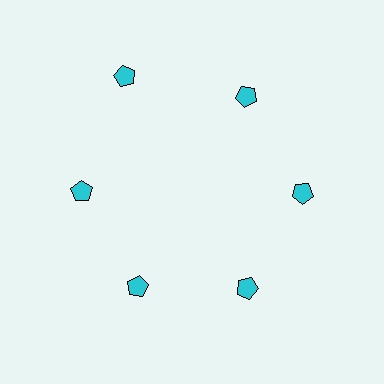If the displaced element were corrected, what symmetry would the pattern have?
It would have 6-fold rotational symmetry — the pattern would map onto itself every 60 degrees.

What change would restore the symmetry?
The symmetry would be restored by moving it inward, back onto the ring so that all 6 pentagons sit at equal angles and equal distance from the center.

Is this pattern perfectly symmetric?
No. The 6 cyan pentagons are arranged in a ring, but one element near the 11 o'clock position is pushed outward from the center, breaking the 6-fold rotational symmetry.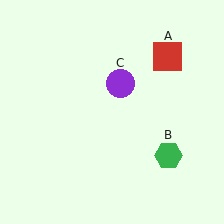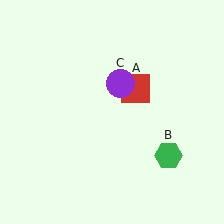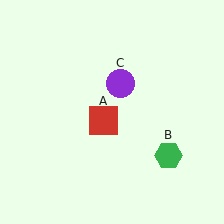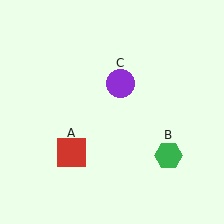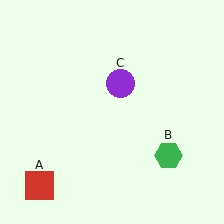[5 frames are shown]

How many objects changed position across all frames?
1 object changed position: red square (object A).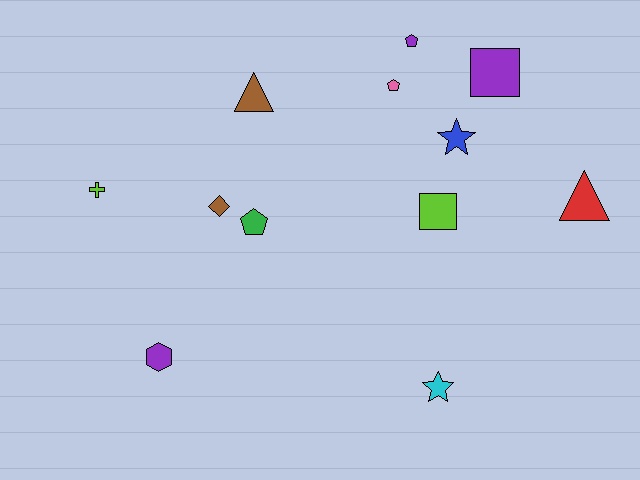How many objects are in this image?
There are 12 objects.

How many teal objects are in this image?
There are no teal objects.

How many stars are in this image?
There are 2 stars.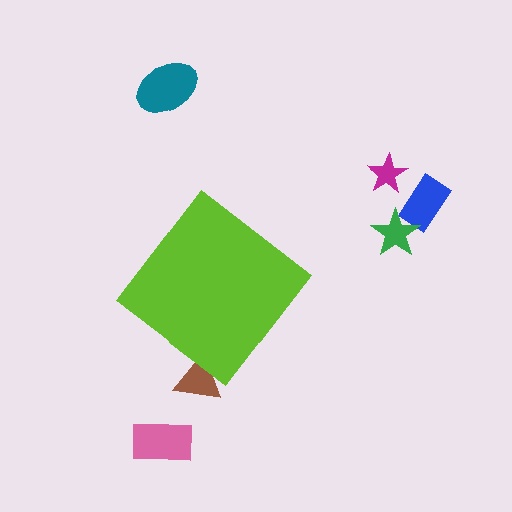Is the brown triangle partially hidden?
Yes, the brown triangle is partially hidden behind the lime diamond.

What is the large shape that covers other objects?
A lime diamond.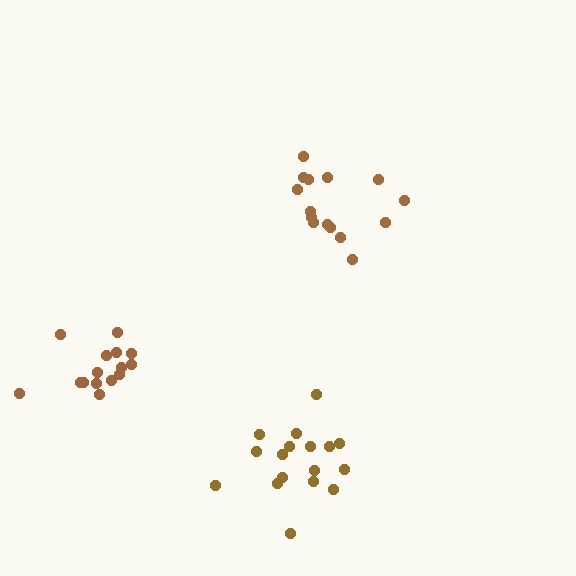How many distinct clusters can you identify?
There are 3 distinct clusters.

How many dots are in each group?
Group 1: 17 dots, Group 2: 15 dots, Group 3: 15 dots (47 total).